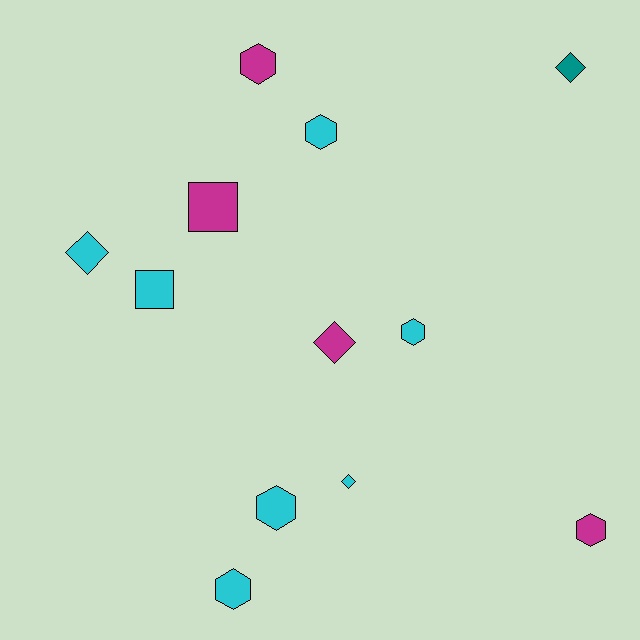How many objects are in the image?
There are 12 objects.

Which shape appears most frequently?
Hexagon, with 6 objects.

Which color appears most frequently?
Cyan, with 7 objects.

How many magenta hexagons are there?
There are 2 magenta hexagons.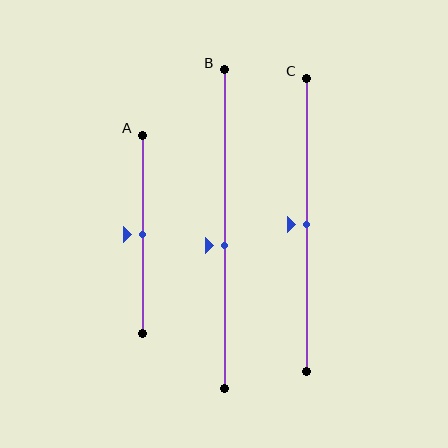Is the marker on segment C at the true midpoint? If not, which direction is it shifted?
Yes, the marker on segment C is at the true midpoint.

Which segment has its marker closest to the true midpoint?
Segment A has its marker closest to the true midpoint.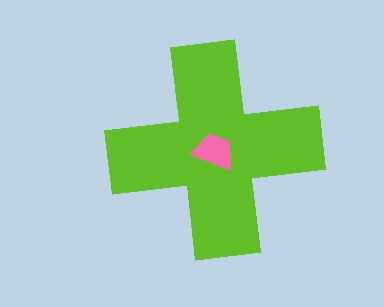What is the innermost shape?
The pink trapezoid.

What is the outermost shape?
The lime cross.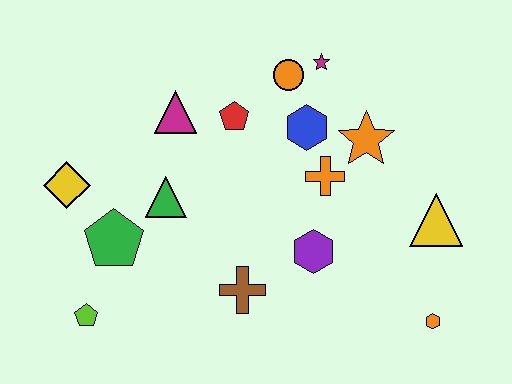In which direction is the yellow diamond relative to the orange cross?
The yellow diamond is to the left of the orange cross.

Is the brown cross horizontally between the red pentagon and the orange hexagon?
Yes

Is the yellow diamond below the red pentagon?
Yes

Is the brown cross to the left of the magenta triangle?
No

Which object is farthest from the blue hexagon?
The lime pentagon is farthest from the blue hexagon.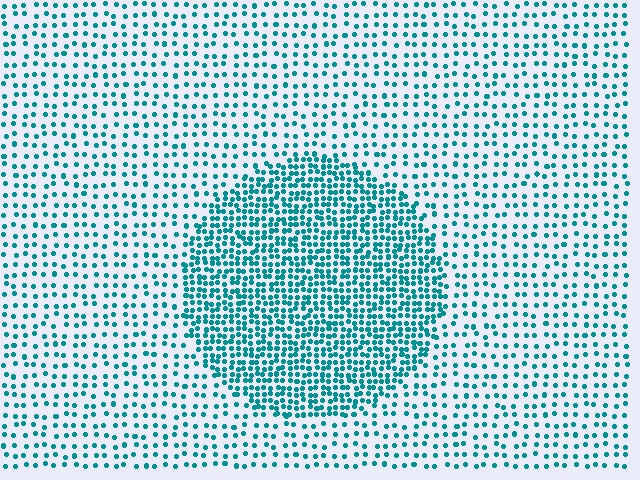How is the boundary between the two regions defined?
The boundary is defined by a change in element density (approximately 2.4x ratio). All elements are the same color, size, and shape.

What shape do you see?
I see a circle.